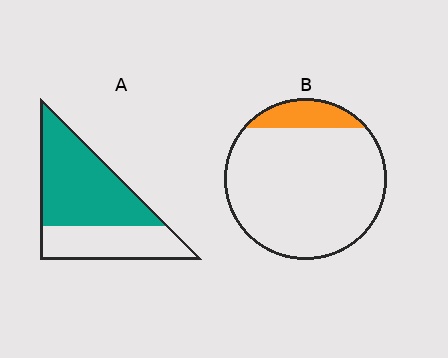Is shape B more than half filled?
No.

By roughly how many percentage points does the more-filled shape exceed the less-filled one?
By roughly 50 percentage points (A over B).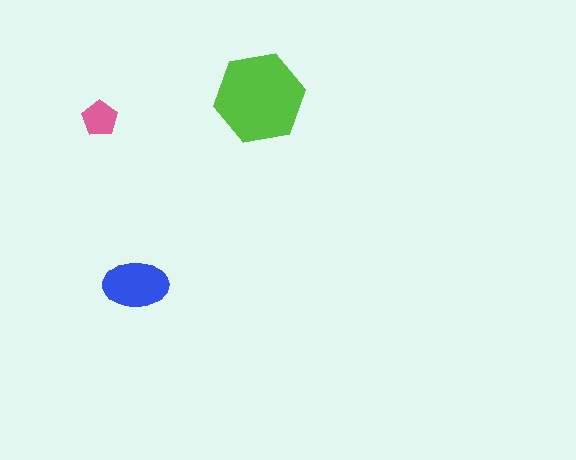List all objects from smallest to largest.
The pink pentagon, the blue ellipse, the lime hexagon.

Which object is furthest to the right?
The lime hexagon is rightmost.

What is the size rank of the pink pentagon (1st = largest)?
3rd.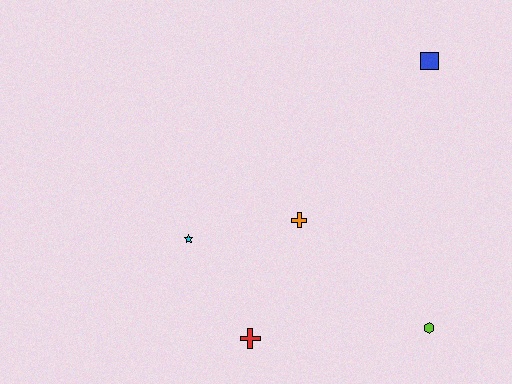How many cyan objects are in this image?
There is 1 cyan object.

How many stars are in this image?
There is 1 star.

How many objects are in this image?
There are 5 objects.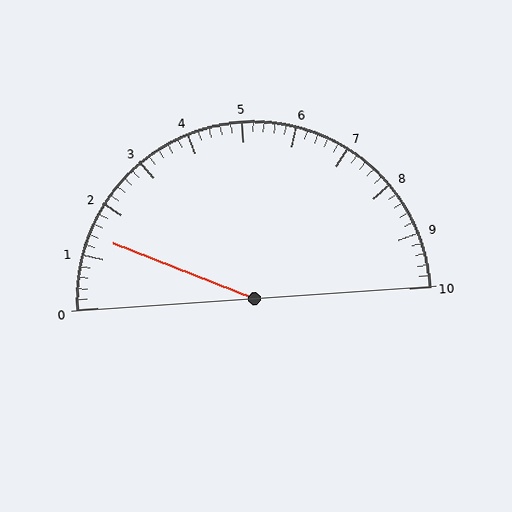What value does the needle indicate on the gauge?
The needle indicates approximately 1.4.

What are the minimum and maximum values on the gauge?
The gauge ranges from 0 to 10.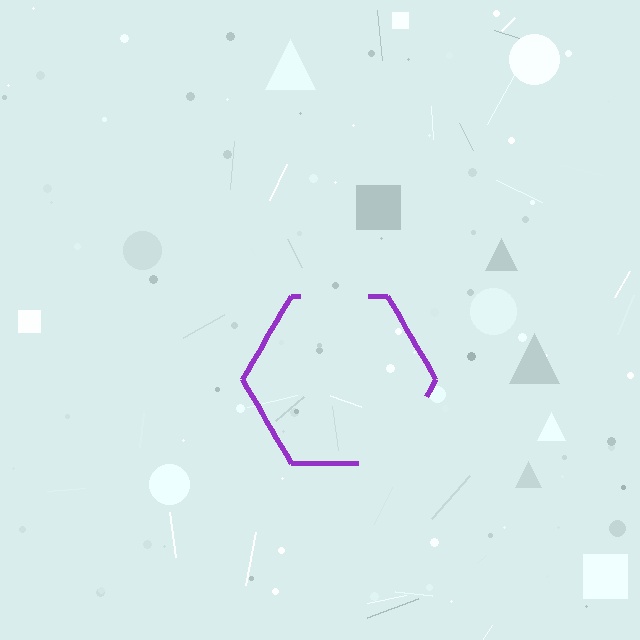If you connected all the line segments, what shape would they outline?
They would outline a hexagon.